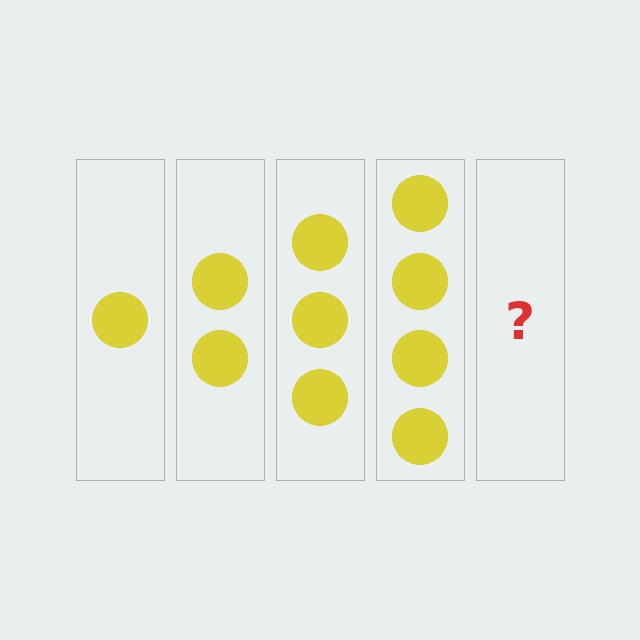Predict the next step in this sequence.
The next step is 5 circles.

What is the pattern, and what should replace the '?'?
The pattern is that each step adds one more circle. The '?' should be 5 circles.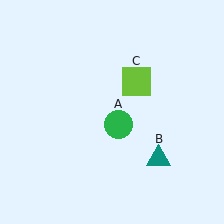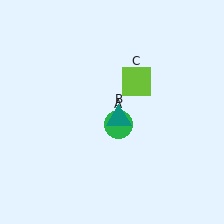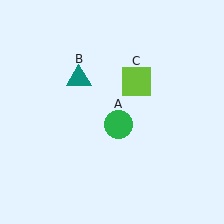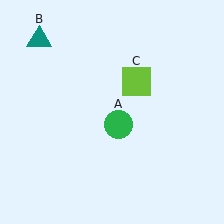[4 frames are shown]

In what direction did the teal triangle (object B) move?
The teal triangle (object B) moved up and to the left.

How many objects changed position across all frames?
1 object changed position: teal triangle (object B).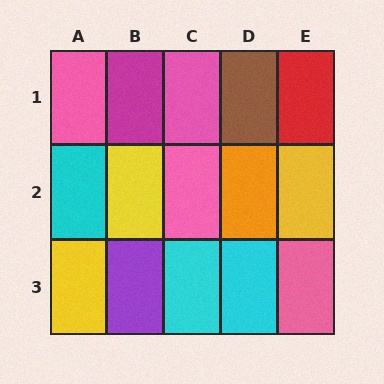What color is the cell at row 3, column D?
Cyan.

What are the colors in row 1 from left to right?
Pink, magenta, pink, brown, red.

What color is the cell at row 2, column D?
Orange.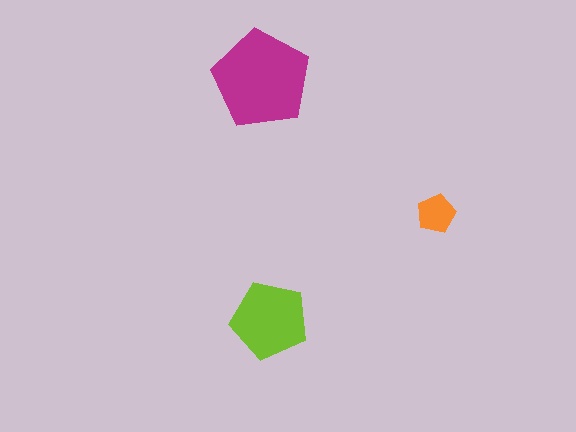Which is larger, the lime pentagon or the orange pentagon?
The lime one.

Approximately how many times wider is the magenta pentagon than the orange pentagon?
About 2.5 times wider.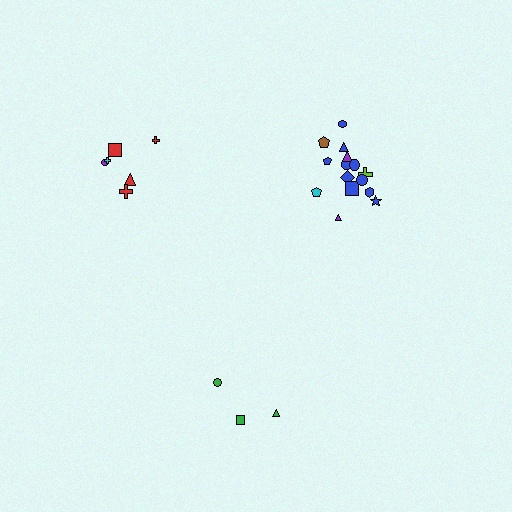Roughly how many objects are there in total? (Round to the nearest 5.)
Roughly 25 objects in total.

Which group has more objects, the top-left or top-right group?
The top-right group.